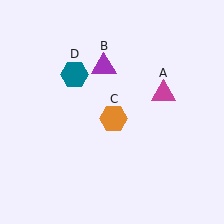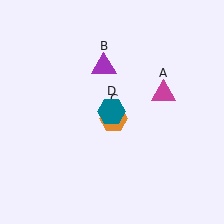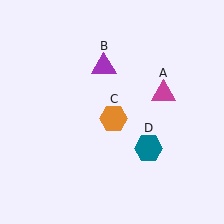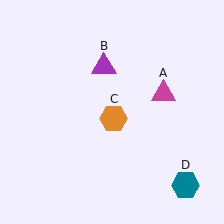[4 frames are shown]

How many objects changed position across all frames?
1 object changed position: teal hexagon (object D).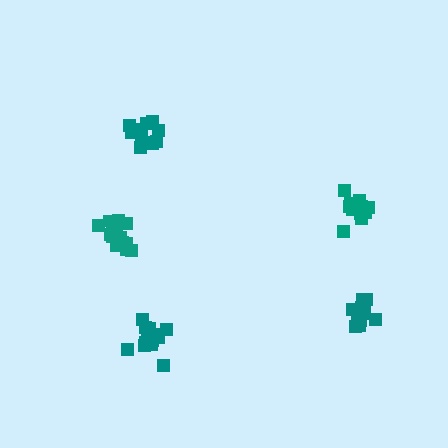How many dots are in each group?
Group 1: 13 dots, Group 2: 17 dots, Group 3: 12 dots, Group 4: 16 dots, Group 5: 16 dots (74 total).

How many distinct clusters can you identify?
There are 5 distinct clusters.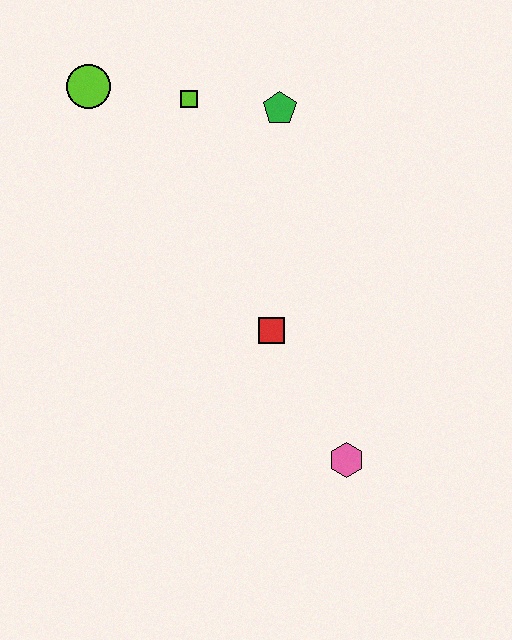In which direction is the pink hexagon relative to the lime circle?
The pink hexagon is below the lime circle.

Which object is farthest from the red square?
The lime circle is farthest from the red square.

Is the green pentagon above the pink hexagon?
Yes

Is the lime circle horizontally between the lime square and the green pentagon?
No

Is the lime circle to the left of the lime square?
Yes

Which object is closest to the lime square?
The green pentagon is closest to the lime square.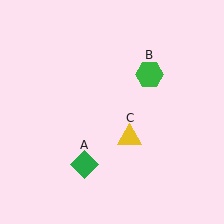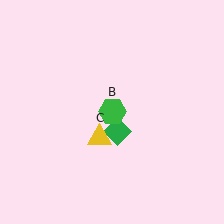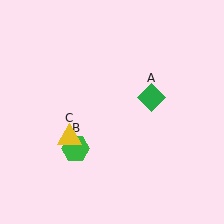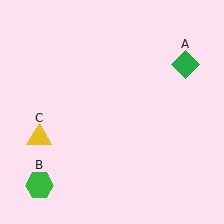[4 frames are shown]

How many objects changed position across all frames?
3 objects changed position: green diamond (object A), green hexagon (object B), yellow triangle (object C).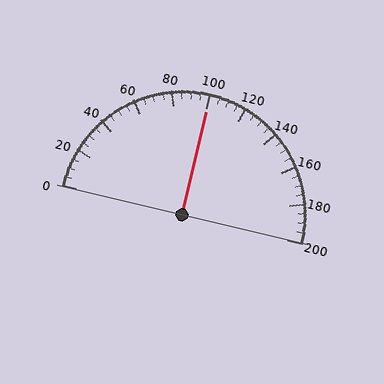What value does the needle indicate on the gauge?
The needle indicates approximately 100.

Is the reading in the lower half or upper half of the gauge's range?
The reading is in the upper half of the range (0 to 200).